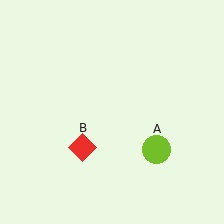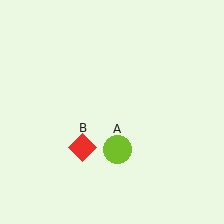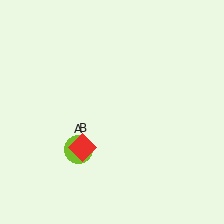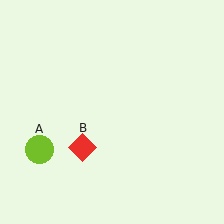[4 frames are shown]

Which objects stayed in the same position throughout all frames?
Red diamond (object B) remained stationary.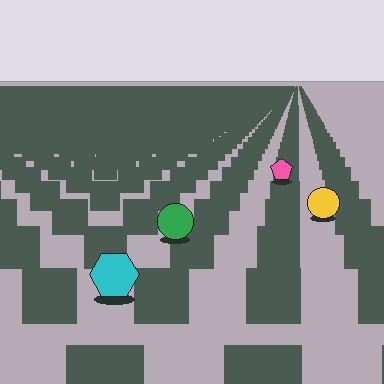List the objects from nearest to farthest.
From nearest to farthest: the cyan hexagon, the green circle, the yellow circle, the pink pentagon.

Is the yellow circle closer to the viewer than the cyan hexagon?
No. The cyan hexagon is closer — you can tell from the texture gradient: the ground texture is coarser near it.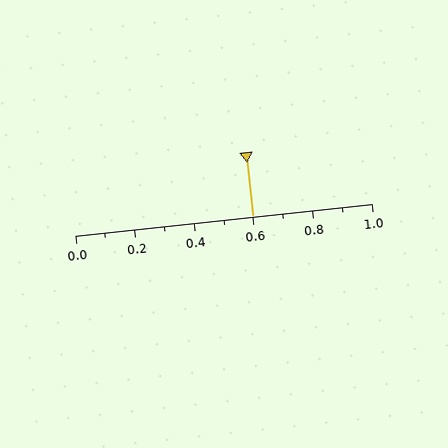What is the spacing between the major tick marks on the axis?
The major ticks are spaced 0.2 apart.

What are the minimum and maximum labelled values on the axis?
The axis runs from 0.0 to 1.0.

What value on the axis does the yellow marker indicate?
The marker indicates approximately 0.6.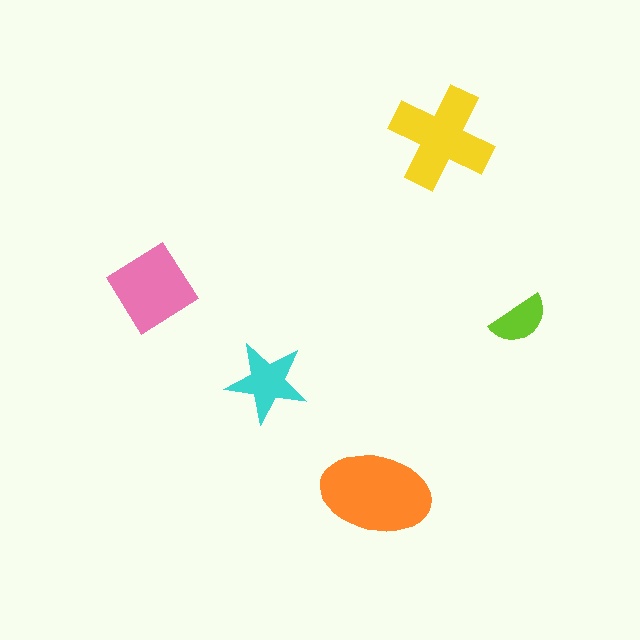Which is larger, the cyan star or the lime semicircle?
The cyan star.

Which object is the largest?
The orange ellipse.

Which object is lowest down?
The orange ellipse is bottommost.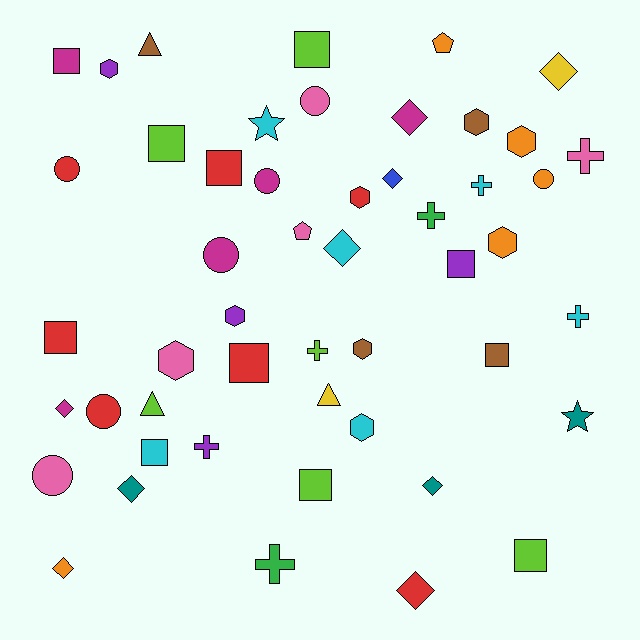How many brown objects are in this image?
There are 4 brown objects.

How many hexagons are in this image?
There are 9 hexagons.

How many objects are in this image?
There are 50 objects.